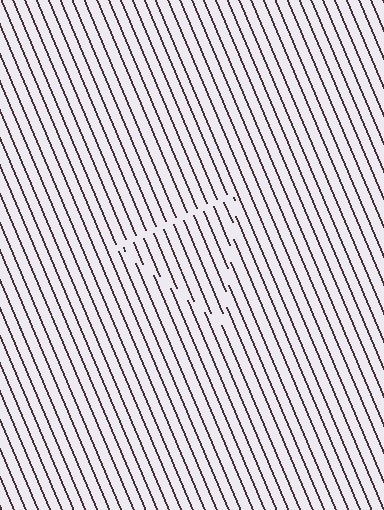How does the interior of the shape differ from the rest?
The interior of the shape contains the same grating, shifted by half a period — the contour is defined by the phase discontinuity where line-ends from the inner and outer gratings abut.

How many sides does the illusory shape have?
3 sides — the line-ends trace a triangle.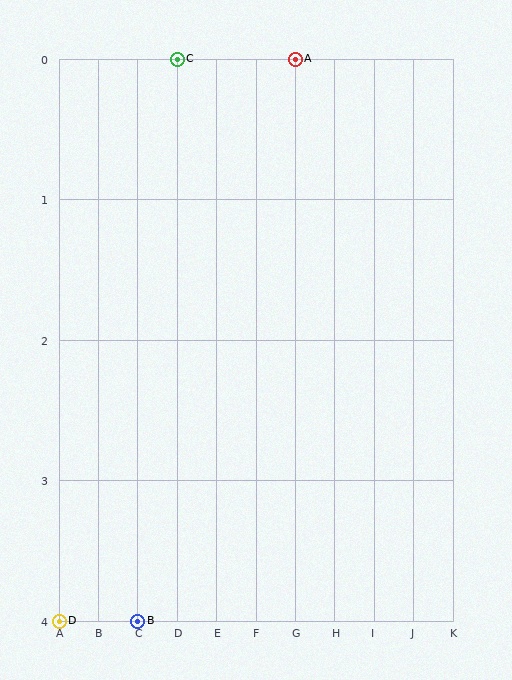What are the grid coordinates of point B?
Point B is at grid coordinates (C, 4).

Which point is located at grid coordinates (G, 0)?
Point A is at (G, 0).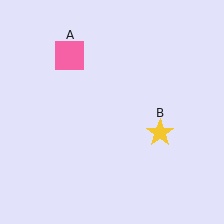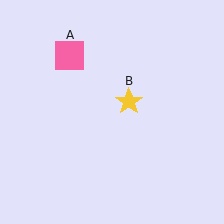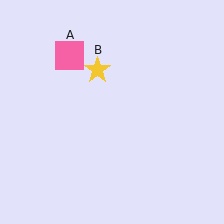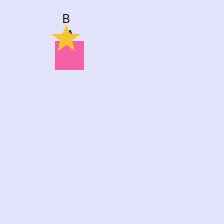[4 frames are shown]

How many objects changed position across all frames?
1 object changed position: yellow star (object B).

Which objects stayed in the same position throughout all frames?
Pink square (object A) remained stationary.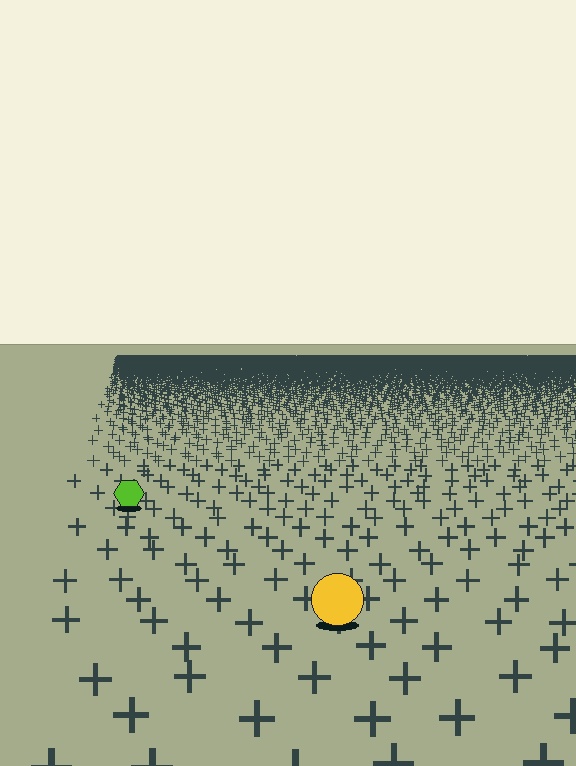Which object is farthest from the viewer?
The lime hexagon is farthest from the viewer. It appears smaller and the ground texture around it is denser.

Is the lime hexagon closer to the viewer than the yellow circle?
No. The yellow circle is closer — you can tell from the texture gradient: the ground texture is coarser near it.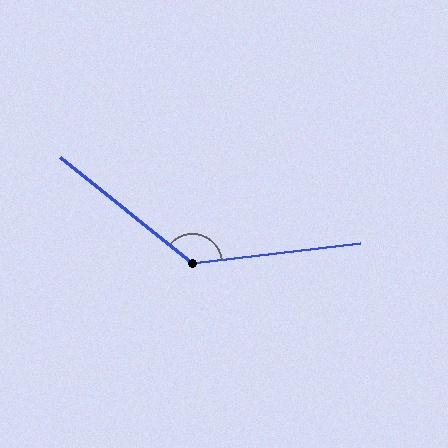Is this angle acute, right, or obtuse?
It is obtuse.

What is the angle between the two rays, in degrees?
Approximately 134 degrees.